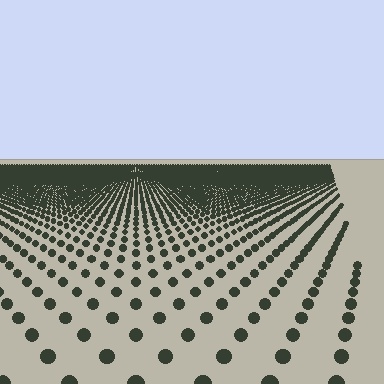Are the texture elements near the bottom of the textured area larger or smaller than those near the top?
Larger. Near the bottom, elements are closer to the viewer and appear at a bigger on-screen size.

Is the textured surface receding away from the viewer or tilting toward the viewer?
The surface is receding away from the viewer. Texture elements get smaller and denser toward the top.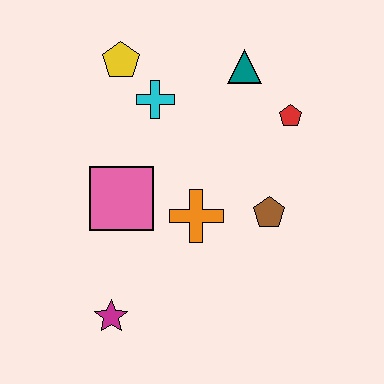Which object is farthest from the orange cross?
The yellow pentagon is farthest from the orange cross.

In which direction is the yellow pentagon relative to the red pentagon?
The yellow pentagon is to the left of the red pentagon.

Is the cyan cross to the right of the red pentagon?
No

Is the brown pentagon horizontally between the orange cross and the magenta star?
No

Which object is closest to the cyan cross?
The yellow pentagon is closest to the cyan cross.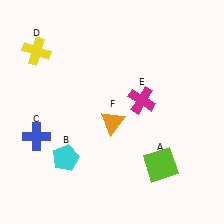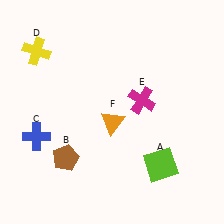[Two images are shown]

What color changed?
The pentagon (B) changed from cyan in Image 1 to brown in Image 2.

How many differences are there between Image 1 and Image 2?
There is 1 difference between the two images.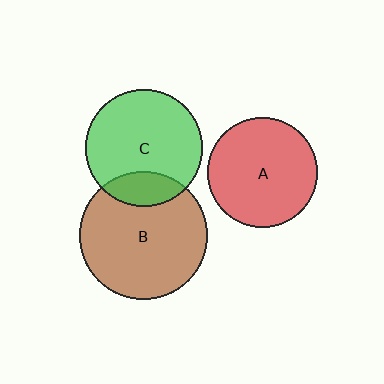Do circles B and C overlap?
Yes.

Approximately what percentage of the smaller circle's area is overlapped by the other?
Approximately 20%.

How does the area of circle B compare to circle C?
Approximately 1.2 times.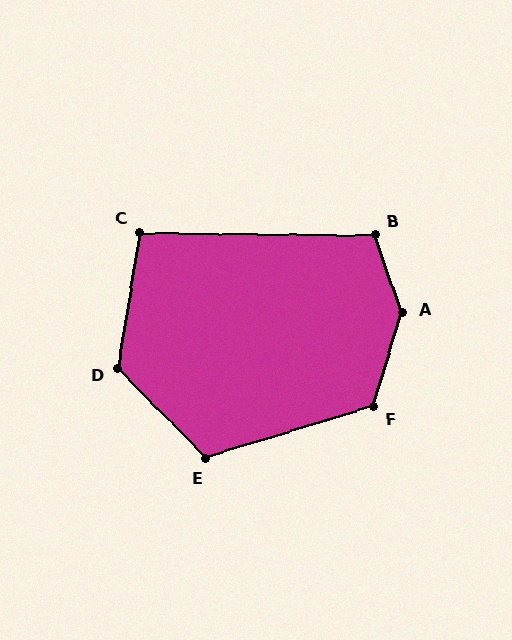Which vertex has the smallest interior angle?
C, at approximately 98 degrees.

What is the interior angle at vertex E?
Approximately 118 degrees (obtuse).